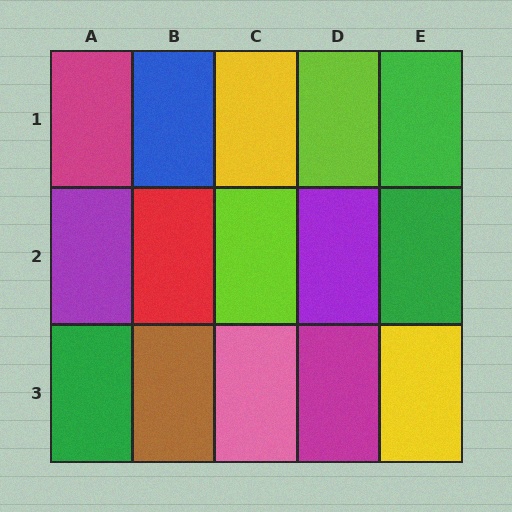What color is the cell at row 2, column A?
Purple.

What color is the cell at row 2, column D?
Purple.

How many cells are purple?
2 cells are purple.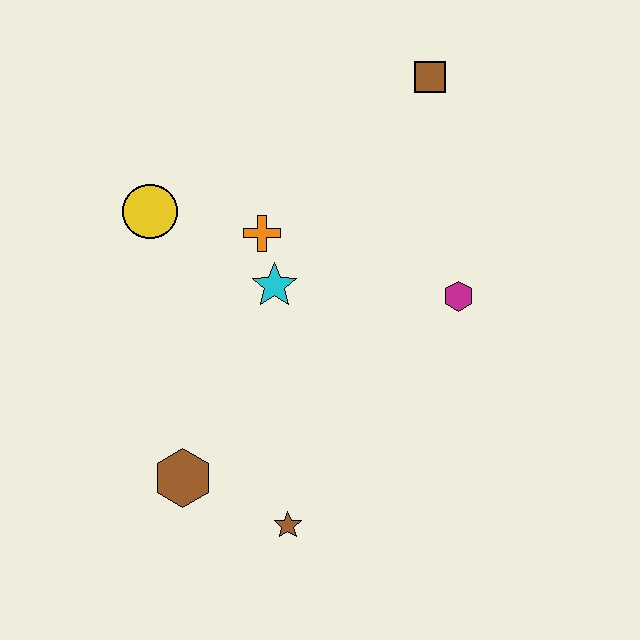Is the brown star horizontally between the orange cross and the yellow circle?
No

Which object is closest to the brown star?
The brown hexagon is closest to the brown star.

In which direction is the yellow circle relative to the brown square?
The yellow circle is to the left of the brown square.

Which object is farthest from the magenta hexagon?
The brown hexagon is farthest from the magenta hexagon.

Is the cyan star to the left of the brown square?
Yes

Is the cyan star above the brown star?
Yes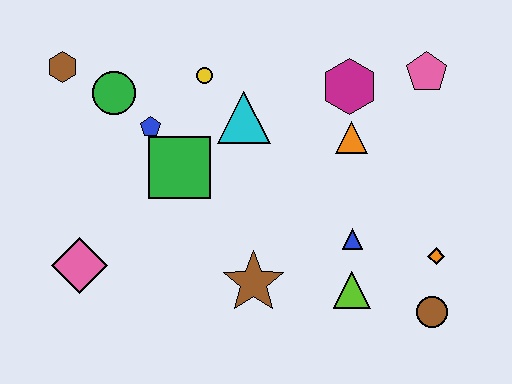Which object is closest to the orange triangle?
The magenta hexagon is closest to the orange triangle.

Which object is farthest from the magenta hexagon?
The pink diamond is farthest from the magenta hexagon.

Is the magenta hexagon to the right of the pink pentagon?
No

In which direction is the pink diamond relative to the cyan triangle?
The pink diamond is to the left of the cyan triangle.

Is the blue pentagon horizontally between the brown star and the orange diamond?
No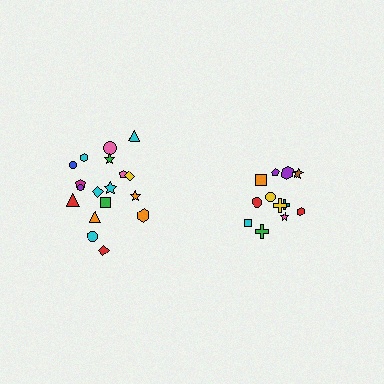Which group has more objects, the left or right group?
The left group.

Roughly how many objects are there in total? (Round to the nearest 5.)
Roughly 30 objects in total.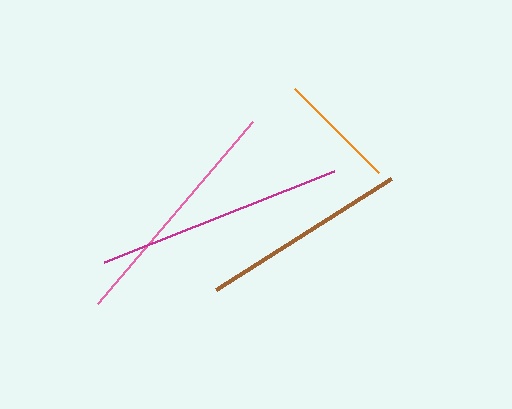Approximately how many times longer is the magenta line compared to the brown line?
The magenta line is approximately 1.2 times the length of the brown line.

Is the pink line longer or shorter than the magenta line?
The magenta line is longer than the pink line.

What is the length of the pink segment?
The pink segment is approximately 240 pixels long.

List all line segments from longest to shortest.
From longest to shortest: magenta, pink, brown, orange.